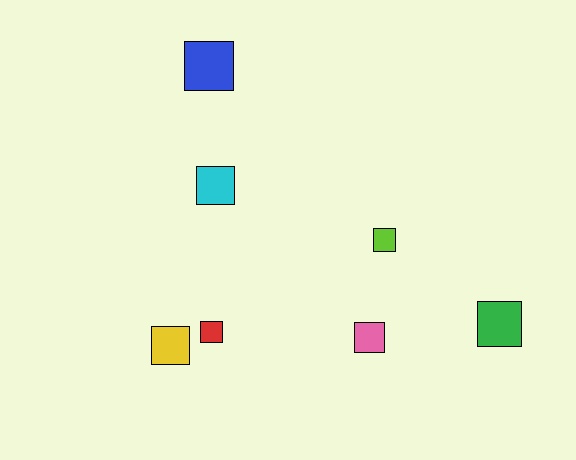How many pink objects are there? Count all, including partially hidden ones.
There is 1 pink object.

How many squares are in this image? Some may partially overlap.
There are 7 squares.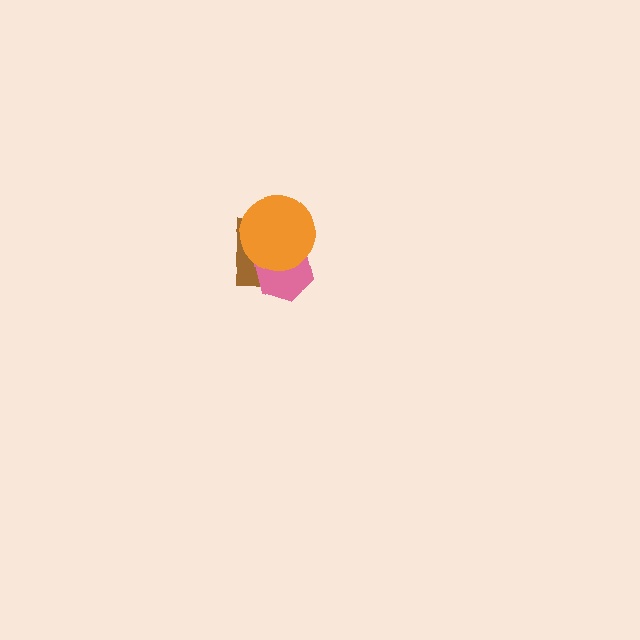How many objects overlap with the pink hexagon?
2 objects overlap with the pink hexagon.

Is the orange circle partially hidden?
No, no other shape covers it.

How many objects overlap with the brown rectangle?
2 objects overlap with the brown rectangle.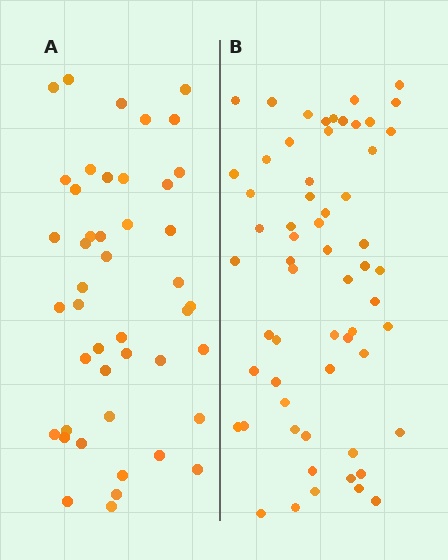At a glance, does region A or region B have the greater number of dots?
Region B (the right region) has more dots.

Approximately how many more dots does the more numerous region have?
Region B has approximately 15 more dots than region A.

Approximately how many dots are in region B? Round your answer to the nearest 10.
About 60 dots.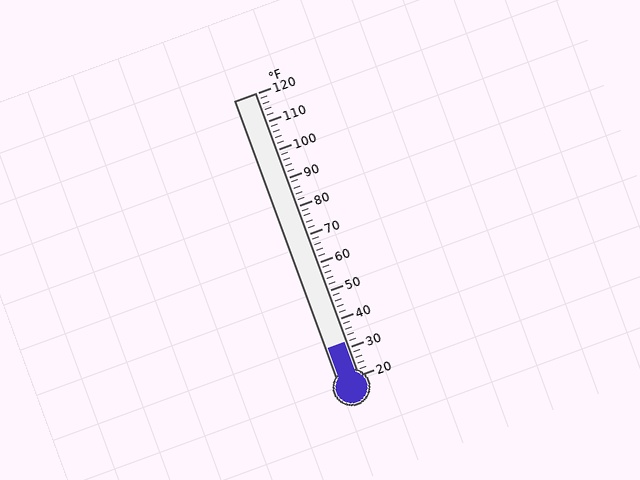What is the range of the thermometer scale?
The thermometer scale ranges from 20°F to 120°F.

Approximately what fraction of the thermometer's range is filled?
The thermometer is filled to approximately 10% of its range.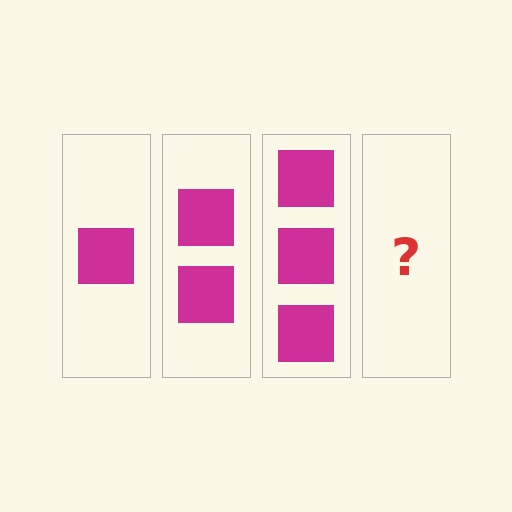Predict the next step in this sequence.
The next step is 4 squares.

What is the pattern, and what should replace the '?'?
The pattern is that each step adds one more square. The '?' should be 4 squares.